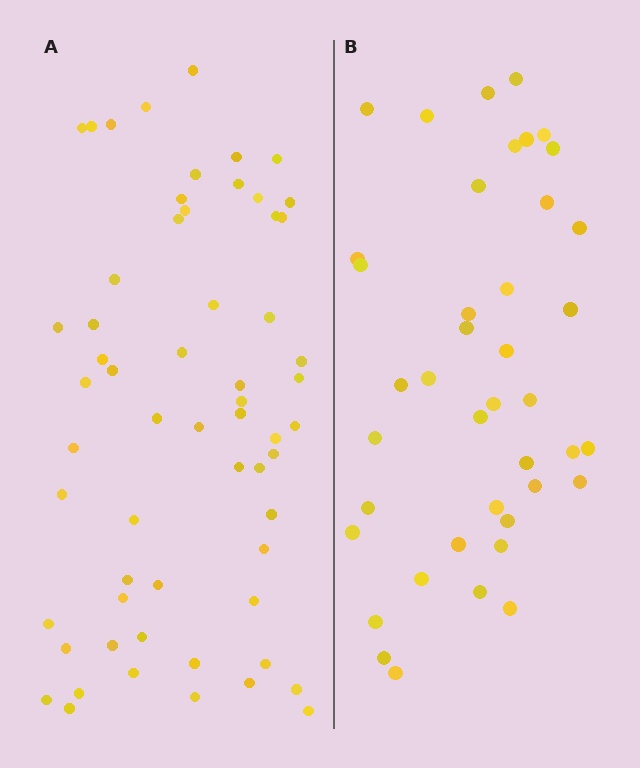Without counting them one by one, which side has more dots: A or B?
Region A (the left region) has more dots.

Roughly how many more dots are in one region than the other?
Region A has approximately 20 more dots than region B.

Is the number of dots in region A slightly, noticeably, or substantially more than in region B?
Region A has substantially more. The ratio is roughly 1.5 to 1.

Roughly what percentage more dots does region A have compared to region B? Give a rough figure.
About 45% more.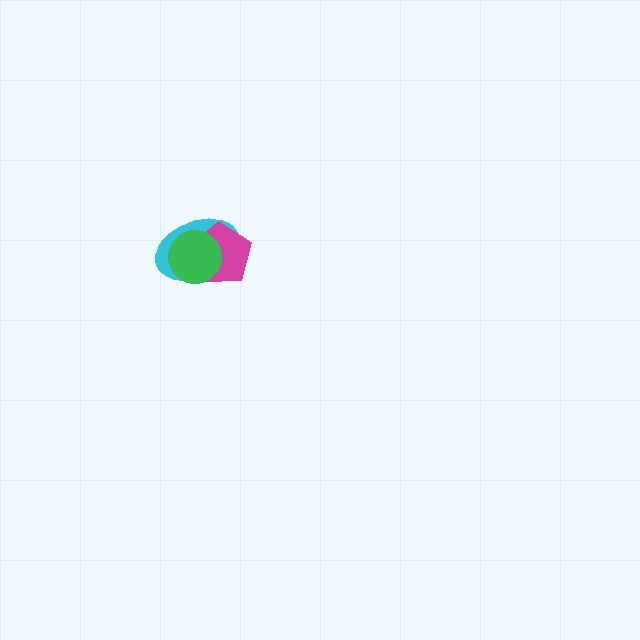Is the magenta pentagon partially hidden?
Yes, it is partially covered by another shape.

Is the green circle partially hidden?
No, no other shape covers it.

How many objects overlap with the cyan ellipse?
2 objects overlap with the cyan ellipse.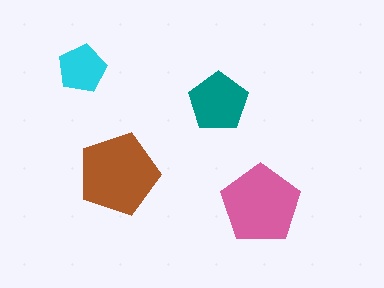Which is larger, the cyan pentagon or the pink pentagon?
The pink one.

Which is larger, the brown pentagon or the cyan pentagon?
The brown one.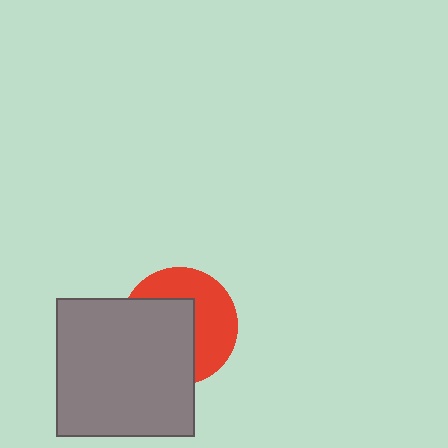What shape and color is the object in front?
The object in front is a gray square.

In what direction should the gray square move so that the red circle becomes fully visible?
The gray square should move toward the lower-left. That is the shortest direction to clear the overlap and leave the red circle fully visible.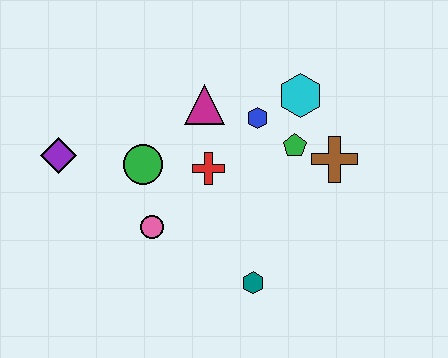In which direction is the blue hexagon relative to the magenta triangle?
The blue hexagon is to the right of the magenta triangle.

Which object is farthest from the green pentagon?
The purple diamond is farthest from the green pentagon.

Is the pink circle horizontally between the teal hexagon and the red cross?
No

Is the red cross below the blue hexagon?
Yes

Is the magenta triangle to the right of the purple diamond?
Yes